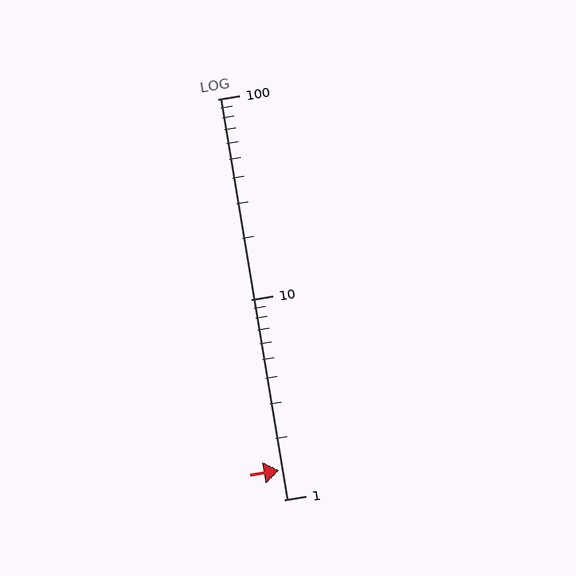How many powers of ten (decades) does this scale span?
The scale spans 2 decades, from 1 to 100.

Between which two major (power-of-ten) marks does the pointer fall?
The pointer is between 1 and 10.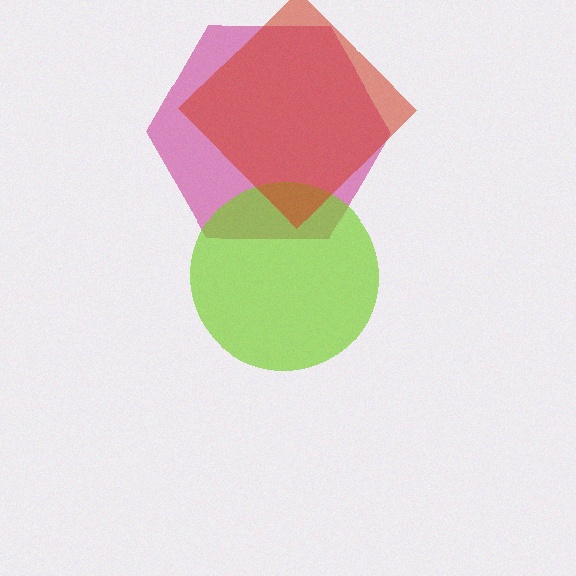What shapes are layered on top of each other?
The layered shapes are: a magenta hexagon, a lime circle, a red diamond.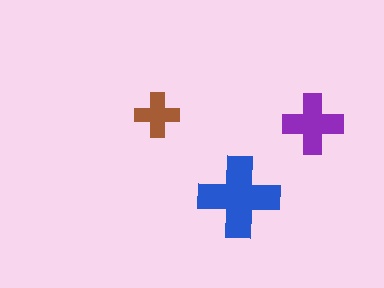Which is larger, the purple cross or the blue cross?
The blue one.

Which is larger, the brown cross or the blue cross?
The blue one.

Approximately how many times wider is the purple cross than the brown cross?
About 1.5 times wider.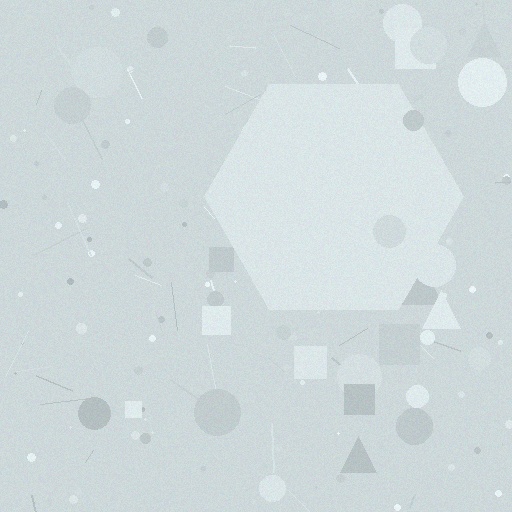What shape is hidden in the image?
A hexagon is hidden in the image.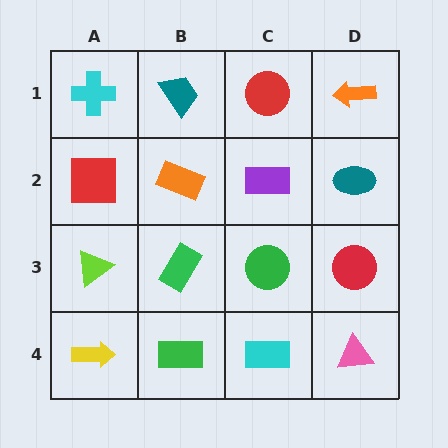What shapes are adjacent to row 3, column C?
A purple rectangle (row 2, column C), a cyan rectangle (row 4, column C), a green rectangle (row 3, column B), a red circle (row 3, column D).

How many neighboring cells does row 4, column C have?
3.